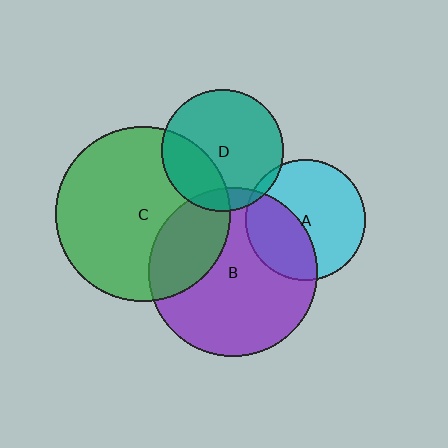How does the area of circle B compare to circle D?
Approximately 1.9 times.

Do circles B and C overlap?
Yes.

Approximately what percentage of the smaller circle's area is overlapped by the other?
Approximately 25%.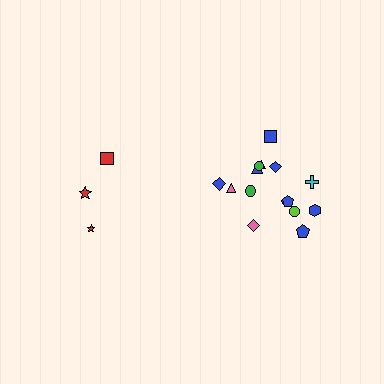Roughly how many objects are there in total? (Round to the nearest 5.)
Roughly 20 objects in total.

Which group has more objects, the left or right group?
The right group.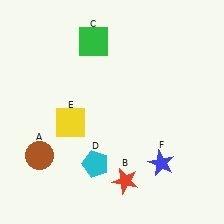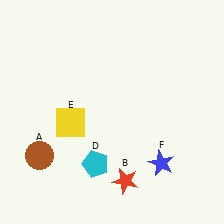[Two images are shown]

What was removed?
The green square (C) was removed in Image 2.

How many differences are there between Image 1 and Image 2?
There is 1 difference between the two images.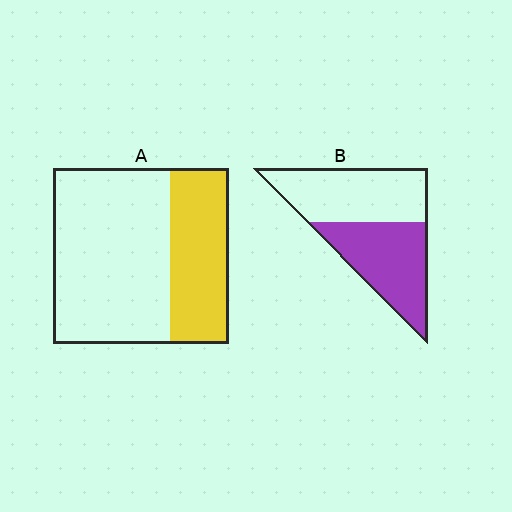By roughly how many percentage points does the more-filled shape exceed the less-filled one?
By roughly 15 percentage points (B over A).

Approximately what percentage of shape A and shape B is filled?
A is approximately 35% and B is approximately 50%.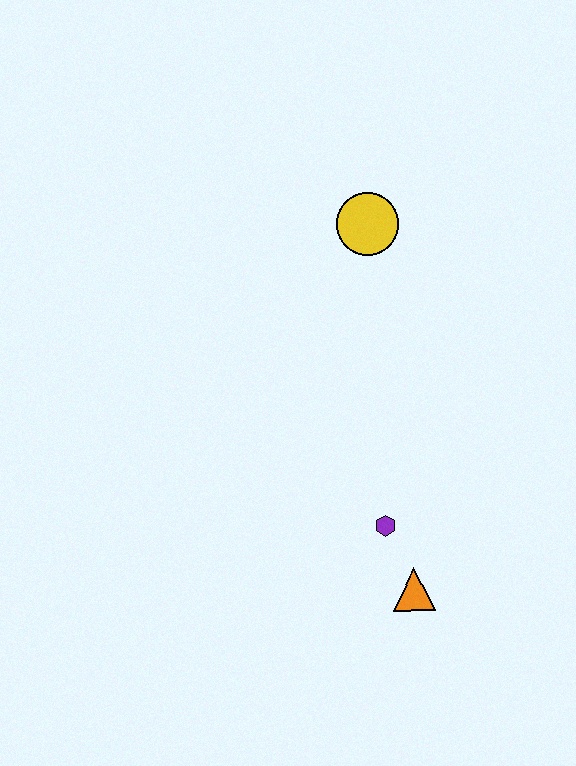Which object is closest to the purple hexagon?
The orange triangle is closest to the purple hexagon.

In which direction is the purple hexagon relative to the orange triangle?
The purple hexagon is above the orange triangle.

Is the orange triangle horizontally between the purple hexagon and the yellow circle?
No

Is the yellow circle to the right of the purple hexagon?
No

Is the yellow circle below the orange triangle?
No